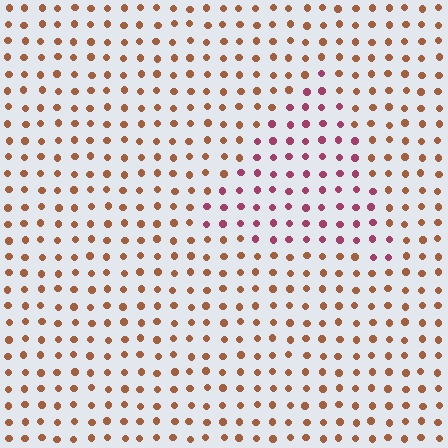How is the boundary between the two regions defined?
The boundary is defined purely by a slight shift in hue (about 49 degrees). Spacing, size, and orientation are identical on both sides.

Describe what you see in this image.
The image is filled with small brown elements in a uniform arrangement. A triangle-shaped region is visible where the elements are tinted to a slightly different hue, forming a subtle color boundary.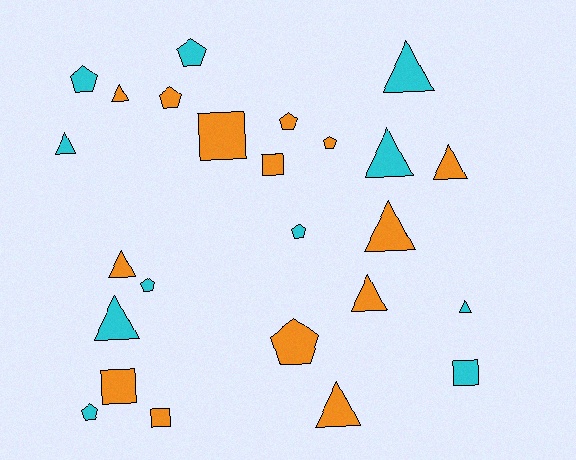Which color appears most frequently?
Orange, with 14 objects.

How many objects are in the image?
There are 25 objects.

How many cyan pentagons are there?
There are 5 cyan pentagons.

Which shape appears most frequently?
Triangle, with 11 objects.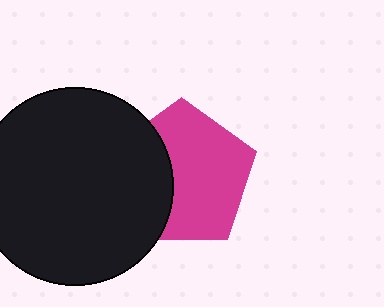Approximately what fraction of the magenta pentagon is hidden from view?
Roughly 36% of the magenta pentagon is hidden behind the black circle.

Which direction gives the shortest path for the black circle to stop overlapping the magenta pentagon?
Moving left gives the shortest separation.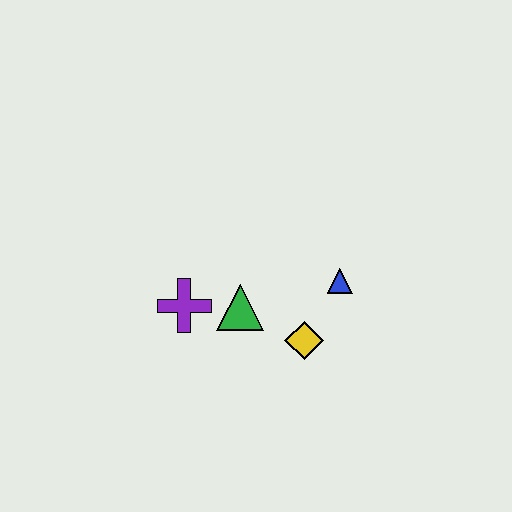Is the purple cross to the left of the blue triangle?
Yes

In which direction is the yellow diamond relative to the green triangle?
The yellow diamond is to the right of the green triangle.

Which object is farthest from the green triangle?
The blue triangle is farthest from the green triangle.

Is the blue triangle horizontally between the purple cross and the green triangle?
No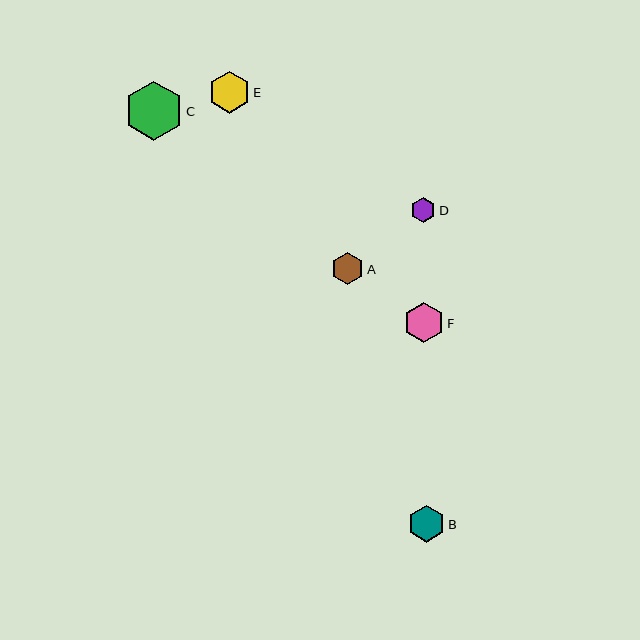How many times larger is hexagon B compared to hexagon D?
Hexagon B is approximately 1.5 times the size of hexagon D.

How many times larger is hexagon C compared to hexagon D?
Hexagon C is approximately 2.4 times the size of hexagon D.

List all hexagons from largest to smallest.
From largest to smallest: C, E, F, B, A, D.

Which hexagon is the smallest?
Hexagon D is the smallest with a size of approximately 24 pixels.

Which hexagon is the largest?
Hexagon C is the largest with a size of approximately 59 pixels.